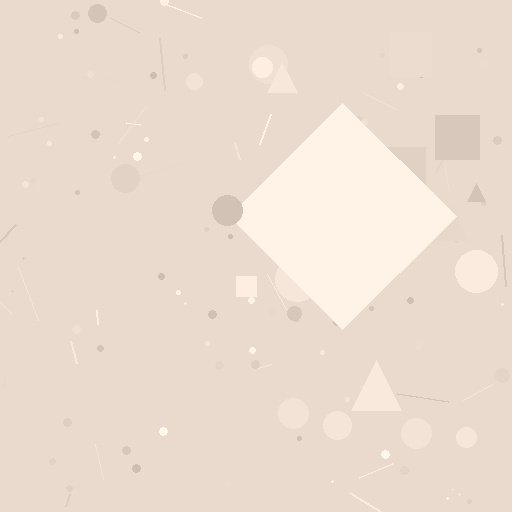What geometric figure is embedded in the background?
A diamond is embedded in the background.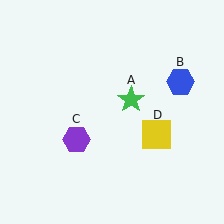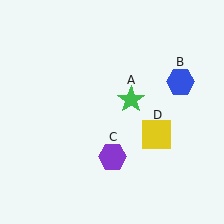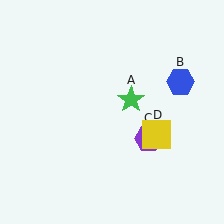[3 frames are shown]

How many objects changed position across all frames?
1 object changed position: purple hexagon (object C).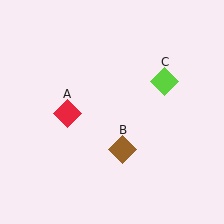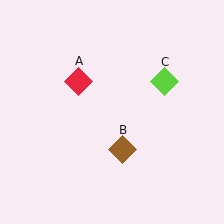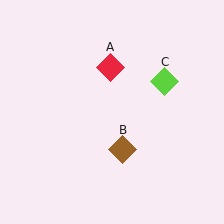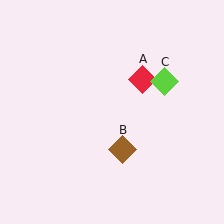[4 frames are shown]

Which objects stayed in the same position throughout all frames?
Brown diamond (object B) and lime diamond (object C) remained stationary.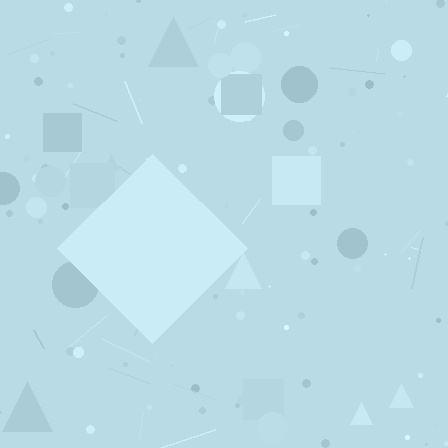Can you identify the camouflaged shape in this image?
The camouflaged shape is a diamond.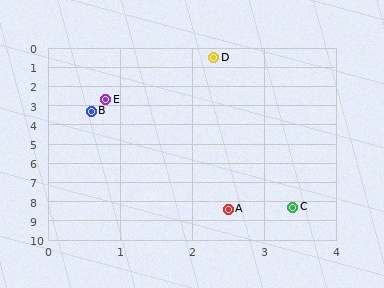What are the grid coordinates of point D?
Point D is at approximately (2.3, 0.5).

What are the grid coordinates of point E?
Point E is at approximately (0.8, 2.7).